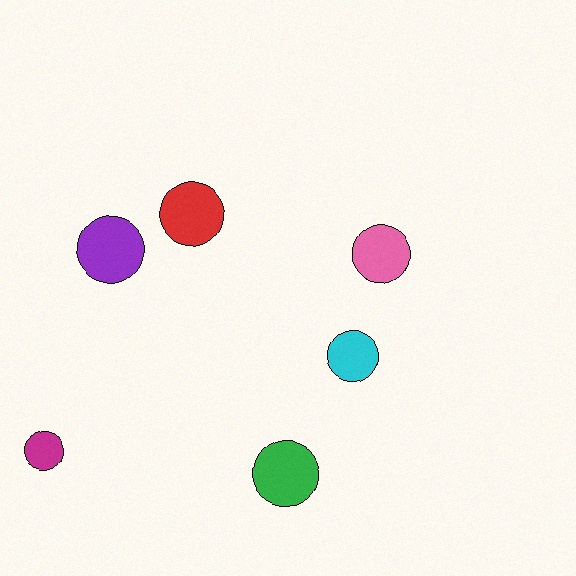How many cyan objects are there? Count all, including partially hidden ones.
There is 1 cyan object.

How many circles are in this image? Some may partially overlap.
There are 6 circles.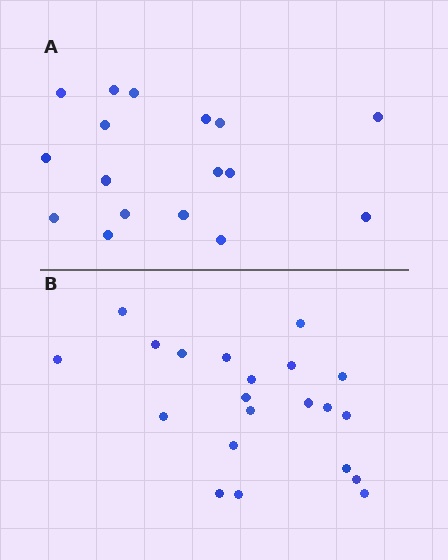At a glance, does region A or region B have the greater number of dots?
Region B (the bottom region) has more dots.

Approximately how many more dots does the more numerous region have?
Region B has about 4 more dots than region A.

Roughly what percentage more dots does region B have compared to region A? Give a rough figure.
About 25% more.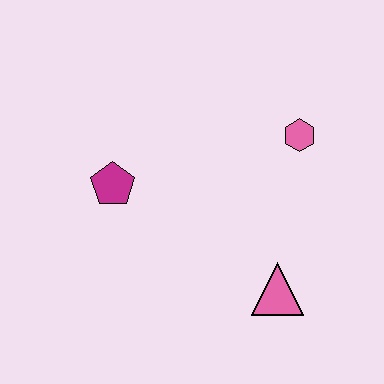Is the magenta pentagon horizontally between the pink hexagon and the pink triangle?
No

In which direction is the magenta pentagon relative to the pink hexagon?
The magenta pentagon is to the left of the pink hexagon.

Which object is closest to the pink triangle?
The pink hexagon is closest to the pink triangle.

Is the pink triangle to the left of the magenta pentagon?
No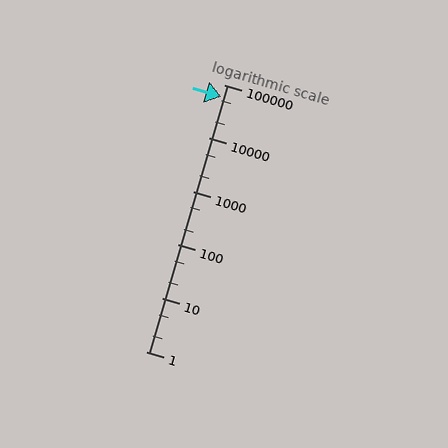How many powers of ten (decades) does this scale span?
The scale spans 5 decades, from 1 to 100000.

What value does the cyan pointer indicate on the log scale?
The pointer indicates approximately 60000.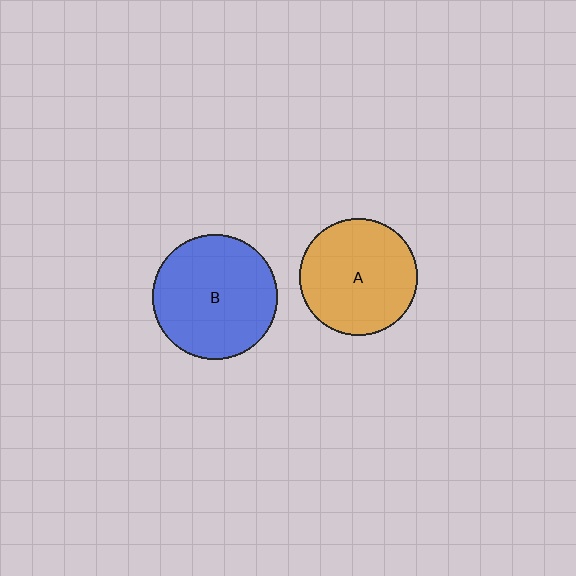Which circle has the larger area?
Circle B (blue).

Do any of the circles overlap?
No, none of the circles overlap.